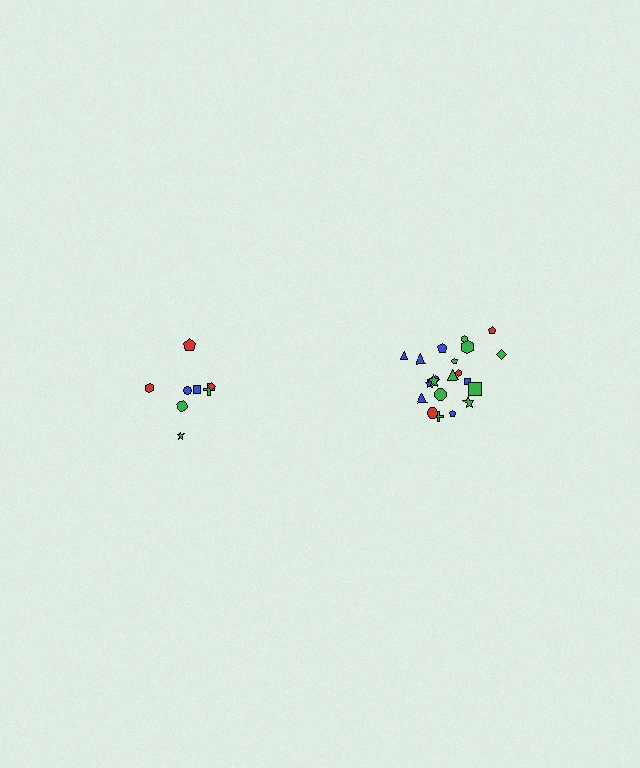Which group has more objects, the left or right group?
The right group.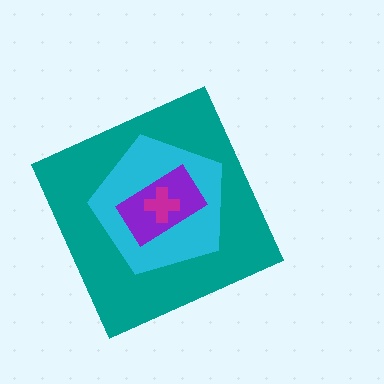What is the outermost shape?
The teal diamond.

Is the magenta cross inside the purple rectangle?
Yes.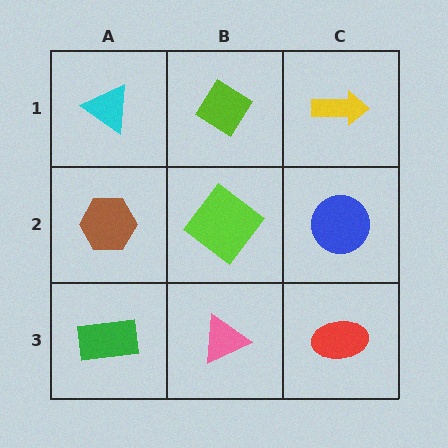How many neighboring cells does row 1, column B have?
3.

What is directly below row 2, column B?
A pink triangle.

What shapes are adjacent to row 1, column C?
A blue circle (row 2, column C), a lime diamond (row 1, column B).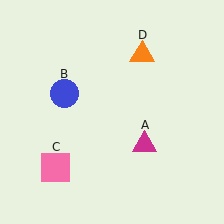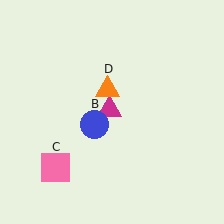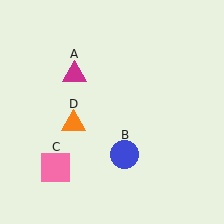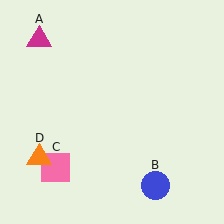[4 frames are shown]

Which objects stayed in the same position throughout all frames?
Pink square (object C) remained stationary.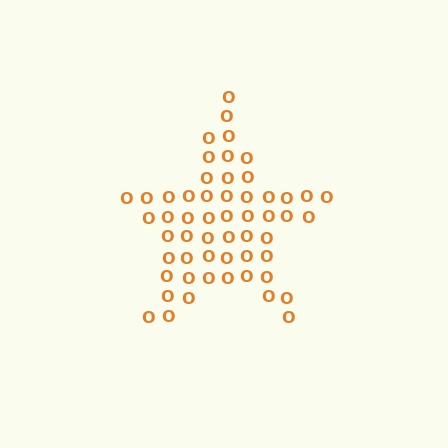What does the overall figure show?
The overall figure shows a star.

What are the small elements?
The small elements are letter O's.